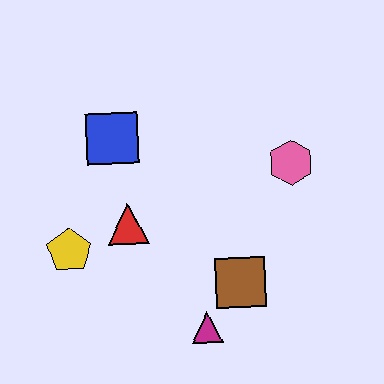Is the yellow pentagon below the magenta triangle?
No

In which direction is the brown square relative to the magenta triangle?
The brown square is above the magenta triangle.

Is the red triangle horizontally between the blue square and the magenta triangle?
Yes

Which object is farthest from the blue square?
The magenta triangle is farthest from the blue square.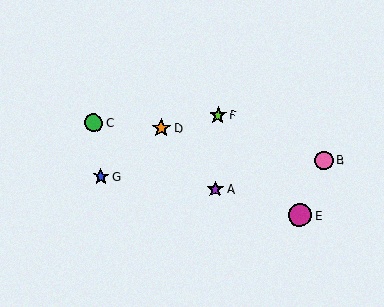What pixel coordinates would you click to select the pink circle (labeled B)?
Click at (324, 160) to select the pink circle B.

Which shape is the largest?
The magenta circle (labeled E) is the largest.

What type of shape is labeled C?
Shape C is a green circle.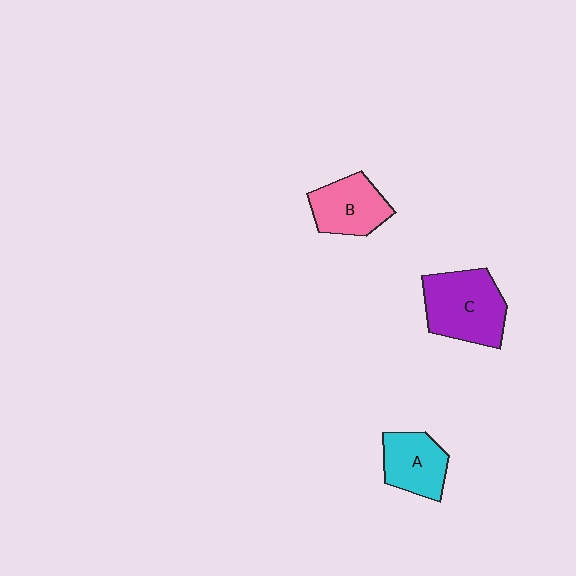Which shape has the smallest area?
Shape A (cyan).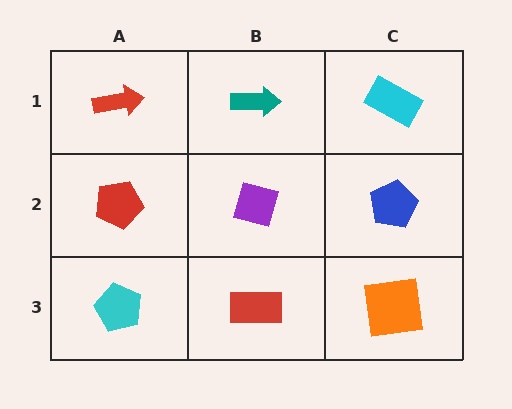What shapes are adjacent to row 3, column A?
A red pentagon (row 2, column A), a red rectangle (row 3, column B).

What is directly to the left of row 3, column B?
A cyan pentagon.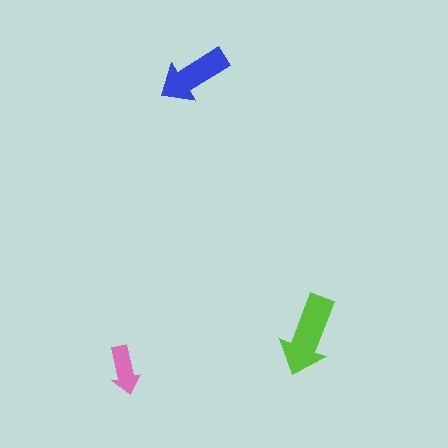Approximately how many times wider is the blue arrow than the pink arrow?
About 1.5 times wider.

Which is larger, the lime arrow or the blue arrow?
The lime one.